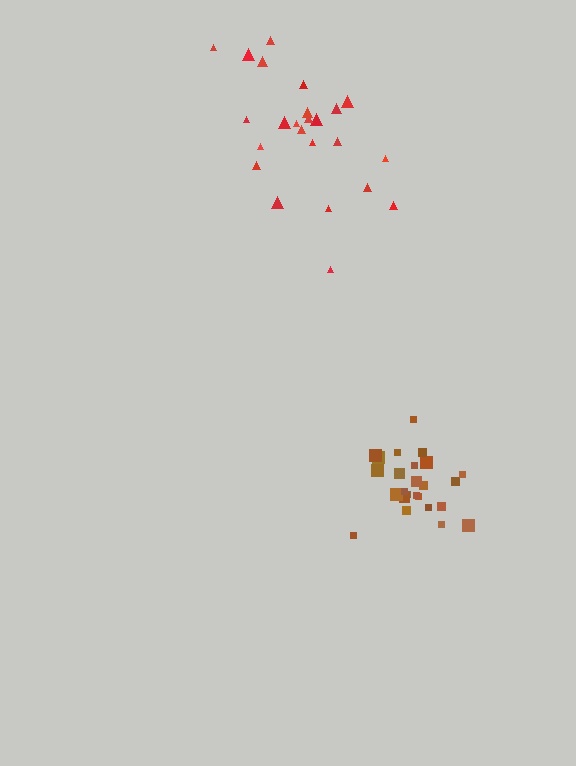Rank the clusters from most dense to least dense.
brown, red.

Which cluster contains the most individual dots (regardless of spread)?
Brown (25).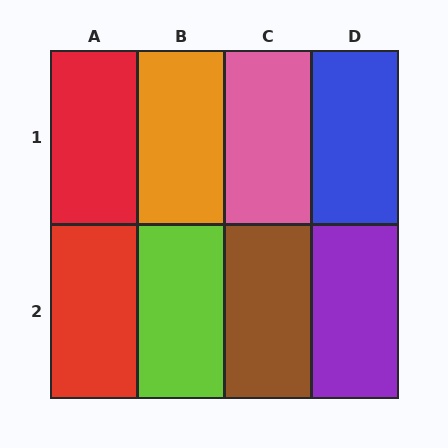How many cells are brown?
1 cell is brown.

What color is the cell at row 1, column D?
Blue.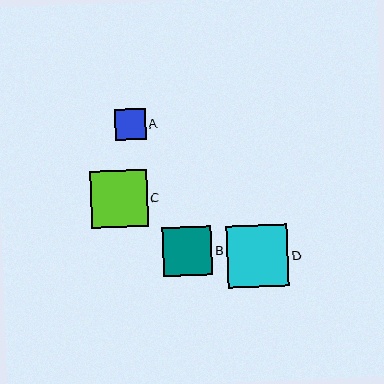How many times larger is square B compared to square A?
Square B is approximately 1.6 times the size of square A.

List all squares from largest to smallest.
From largest to smallest: D, C, B, A.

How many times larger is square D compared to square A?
Square D is approximately 2.0 times the size of square A.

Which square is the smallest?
Square A is the smallest with a size of approximately 31 pixels.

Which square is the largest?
Square D is the largest with a size of approximately 61 pixels.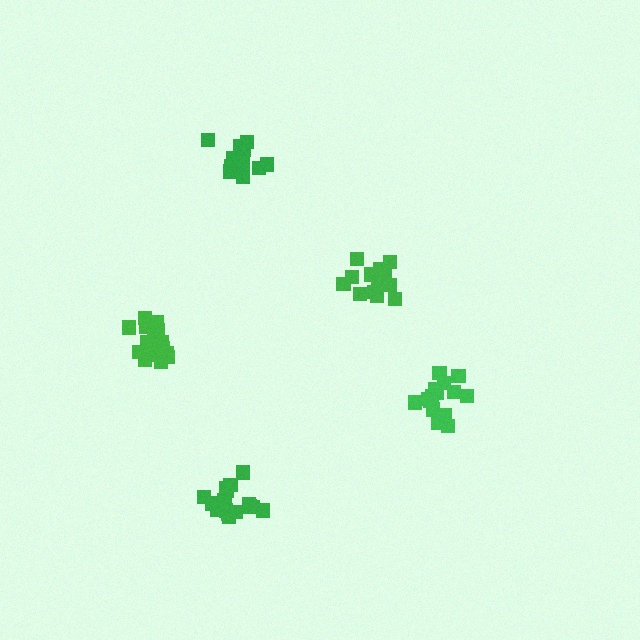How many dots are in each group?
Group 1: 16 dots, Group 2: 14 dots, Group 3: 16 dots, Group 4: 17 dots, Group 5: 17 dots (80 total).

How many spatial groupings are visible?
There are 5 spatial groupings.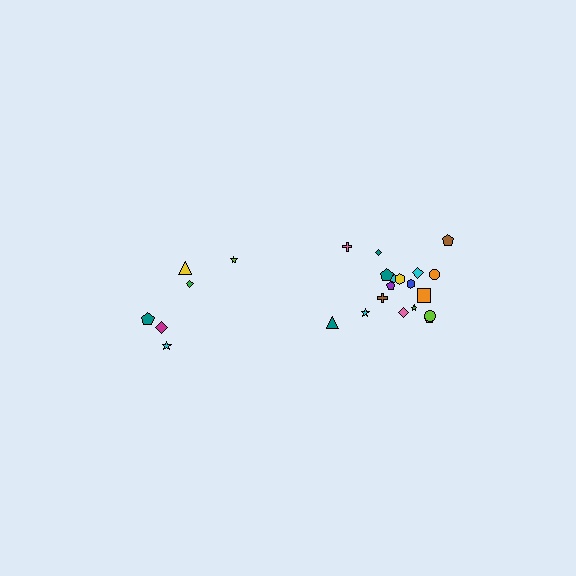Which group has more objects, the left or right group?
The right group.